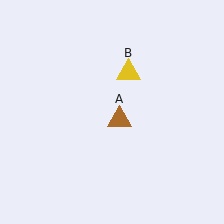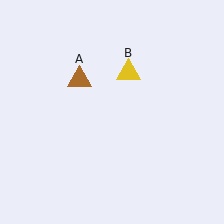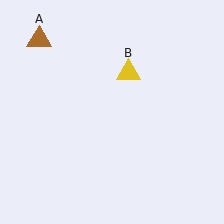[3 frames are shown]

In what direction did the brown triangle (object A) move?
The brown triangle (object A) moved up and to the left.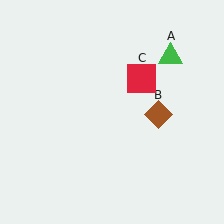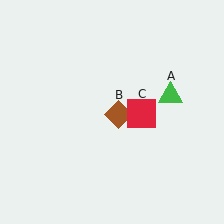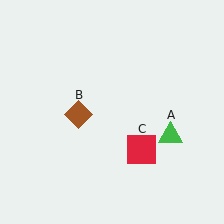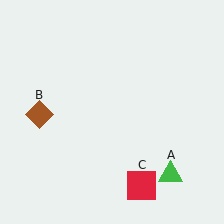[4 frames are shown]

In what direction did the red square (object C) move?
The red square (object C) moved down.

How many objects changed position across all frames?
3 objects changed position: green triangle (object A), brown diamond (object B), red square (object C).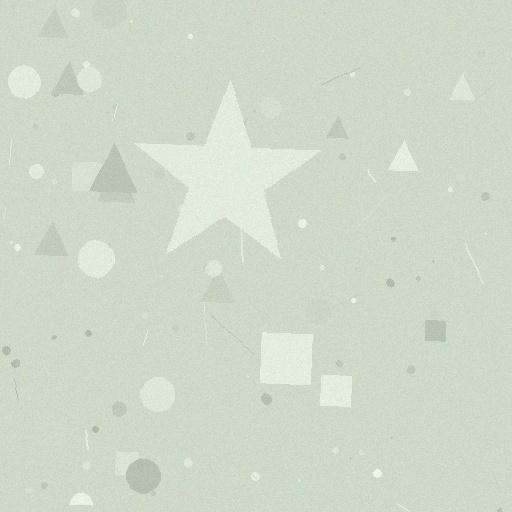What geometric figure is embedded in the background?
A star is embedded in the background.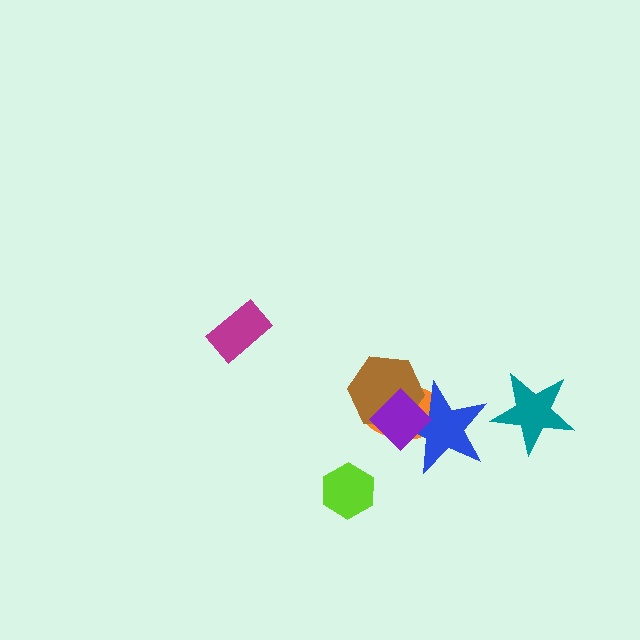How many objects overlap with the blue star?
3 objects overlap with the blue star.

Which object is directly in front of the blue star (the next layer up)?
The brown hexagon is directly in front of the blue star.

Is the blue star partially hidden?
Yes, it is partially covered by another shape.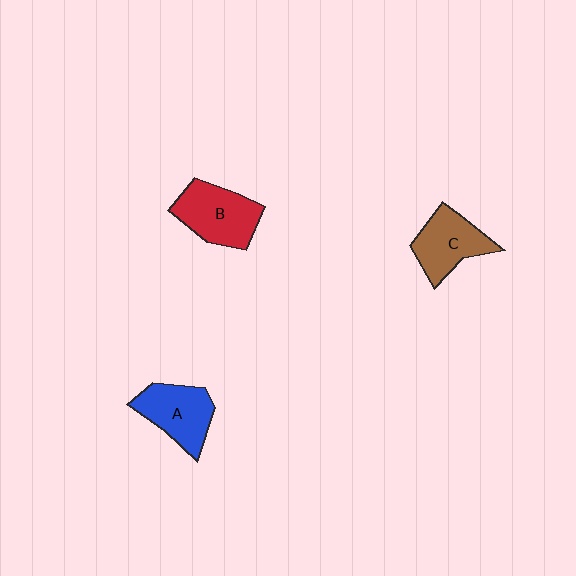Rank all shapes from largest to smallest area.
From largest to smallest: B (red), A (blue), C (brown).